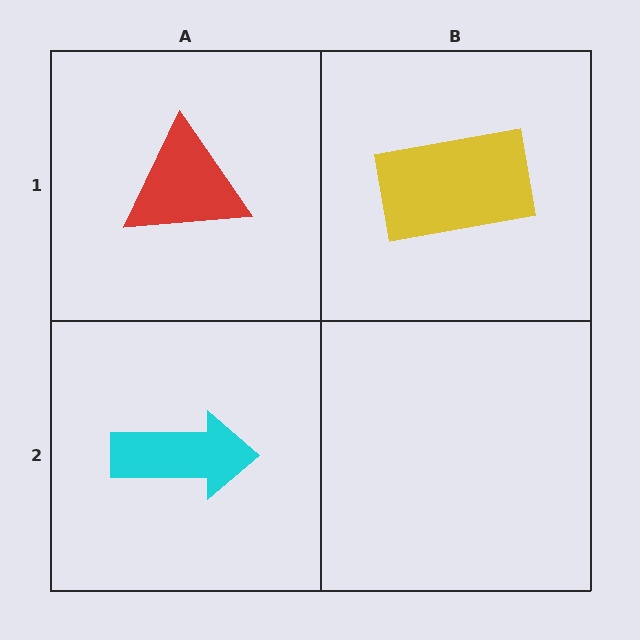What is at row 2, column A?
A cyan arrow.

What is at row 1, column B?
A yellow rectangle.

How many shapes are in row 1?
2 shapes.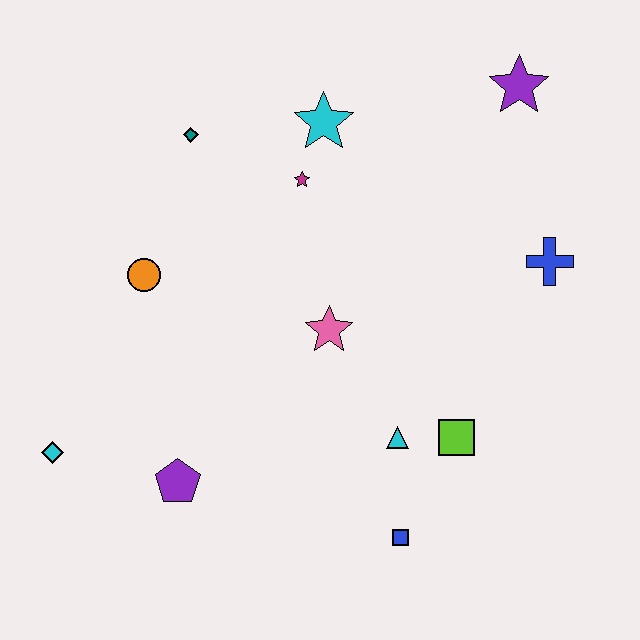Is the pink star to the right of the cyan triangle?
No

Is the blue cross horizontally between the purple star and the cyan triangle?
No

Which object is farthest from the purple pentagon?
The purple star is farthest from the purple pentagon.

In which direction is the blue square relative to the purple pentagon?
The blue square is to the right of the purple pentagon.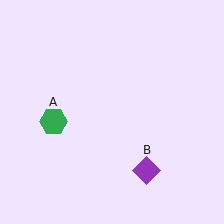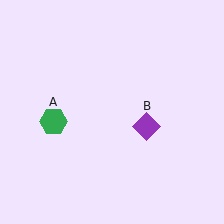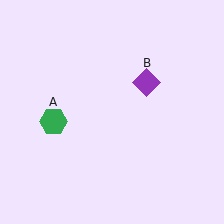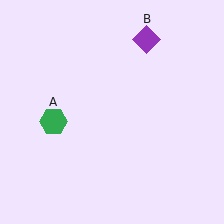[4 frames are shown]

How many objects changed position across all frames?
1 object changed position: purple diamond (object B).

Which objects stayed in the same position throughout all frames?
Green hexagon (object A) remained stationary.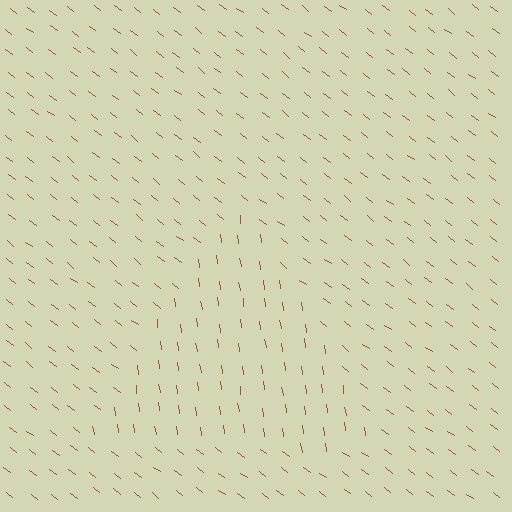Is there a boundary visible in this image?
Yes, there is a texture boundary formed by a change in line orientation.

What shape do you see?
I see a triangle.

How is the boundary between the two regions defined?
The boundary is defined purely by a change in line orientation (approximately 45 degrees difference). All lines are the same color and thickness.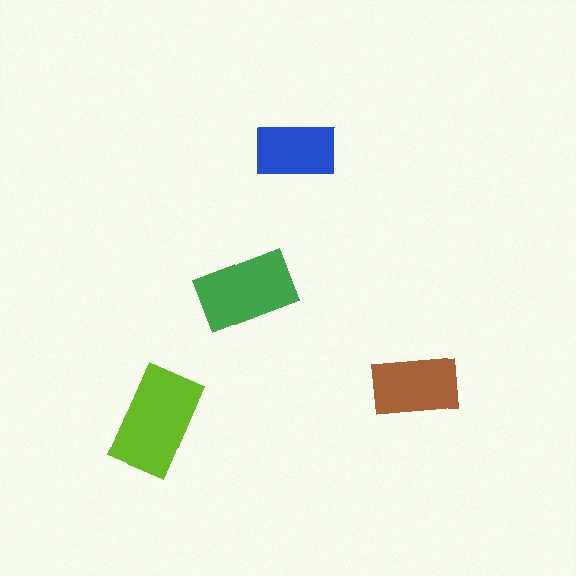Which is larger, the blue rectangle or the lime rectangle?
The lime one.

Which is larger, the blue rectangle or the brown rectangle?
The brown one.